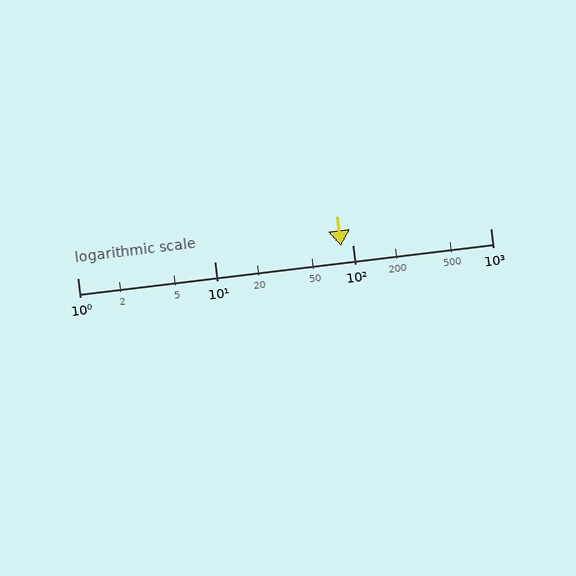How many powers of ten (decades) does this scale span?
The scale spans 3 decades, from 1 to 1000.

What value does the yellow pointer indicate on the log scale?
The pointer indicates approximately 82.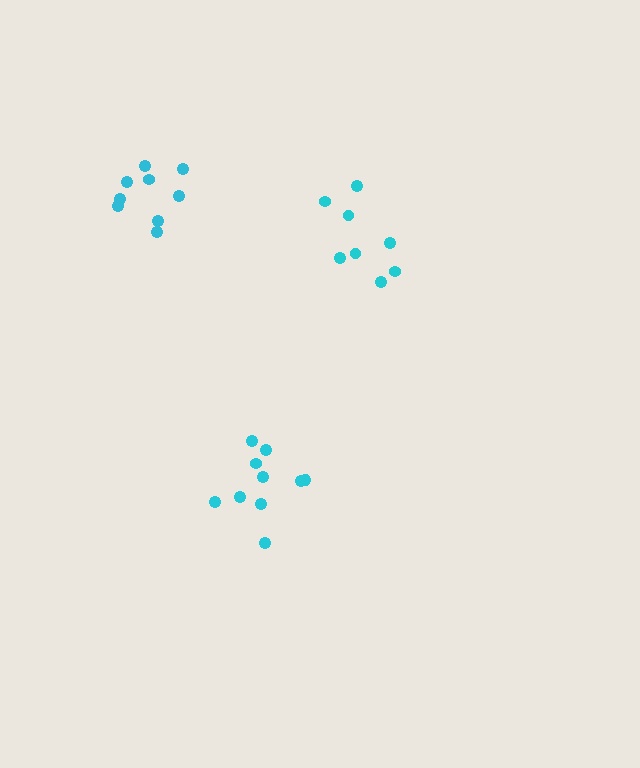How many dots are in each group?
Group 1: 9 dots, Group 2: 10 dots, Group 3: 8 dots (27 total).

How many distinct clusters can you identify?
There are 3 distinct clusters.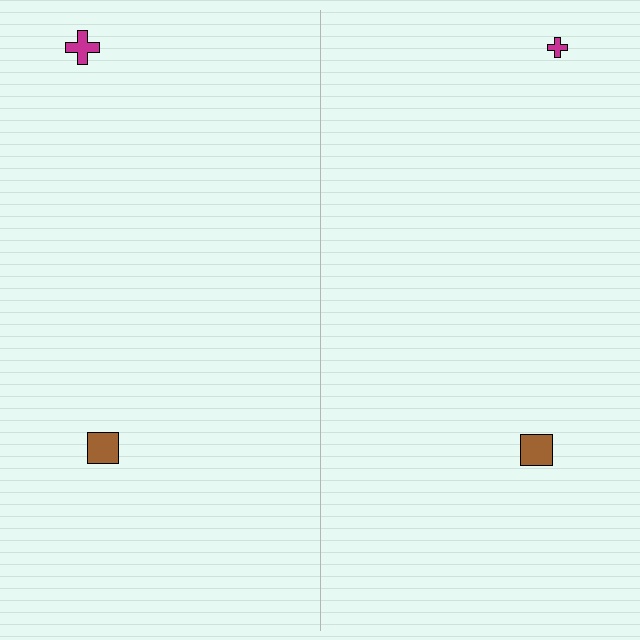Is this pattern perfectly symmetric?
No, the pattern is not perfectly symmetric. The magenta cross on the right side has a different size than its mirror counterpart.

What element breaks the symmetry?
The magenta cross on the right side has a different size than its mirror counterpart.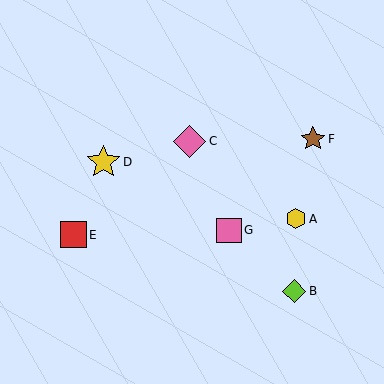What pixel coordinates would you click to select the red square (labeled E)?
Click at (73, 235) to select the red square E.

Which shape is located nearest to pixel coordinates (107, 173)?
The yellow star (labeled D) at (103, 162) is nearest to that location.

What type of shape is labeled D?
Shape D is a yellow star.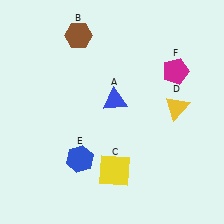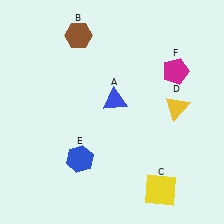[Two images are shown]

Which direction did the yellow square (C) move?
The yellow square (C) moved right.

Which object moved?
The yellow square (C) moved right.